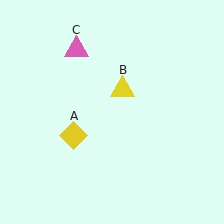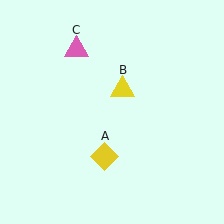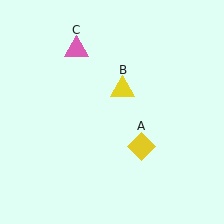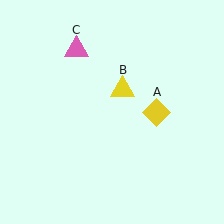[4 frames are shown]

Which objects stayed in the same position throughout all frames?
Yellow triangle (object B) and pink triangle (object C) remained stationary.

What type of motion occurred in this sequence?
The yellow diamond (object A) rotated counterclockwise around the center of the scene.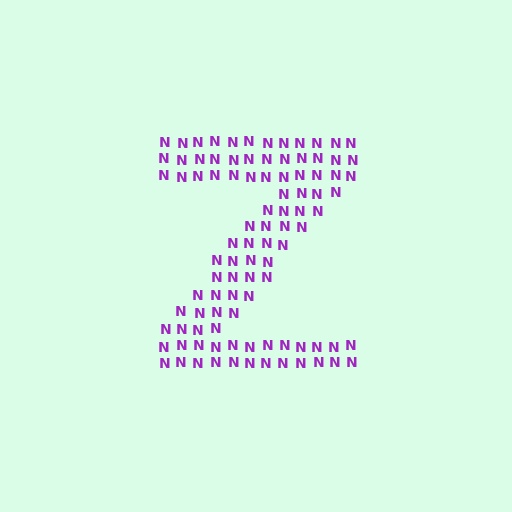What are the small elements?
The small elements are letter N's.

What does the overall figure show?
The overall figure shows the letter Z.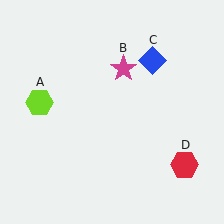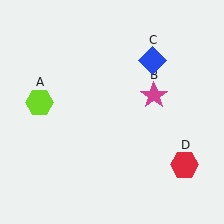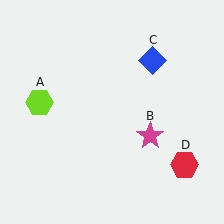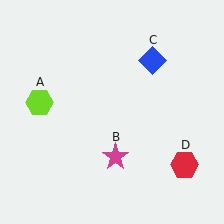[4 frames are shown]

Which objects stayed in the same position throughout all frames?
Lime hexagon (object A) and blue diamond (object C) and red hexagon (object D) remained stationary.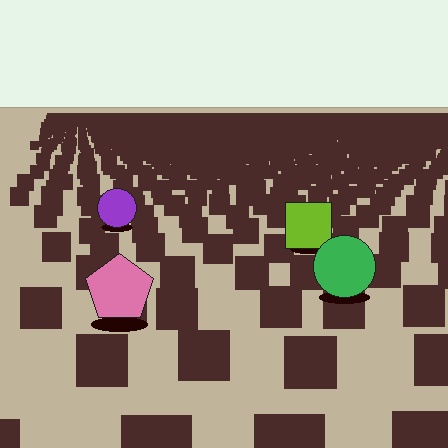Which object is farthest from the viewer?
The purple circle is farthest from the viewer. It appears smaller and the ground texture around it is denser.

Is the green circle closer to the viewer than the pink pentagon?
No. The pink pentagon is closer — you can tell from the texture gradient: the ground texture is coarser near it.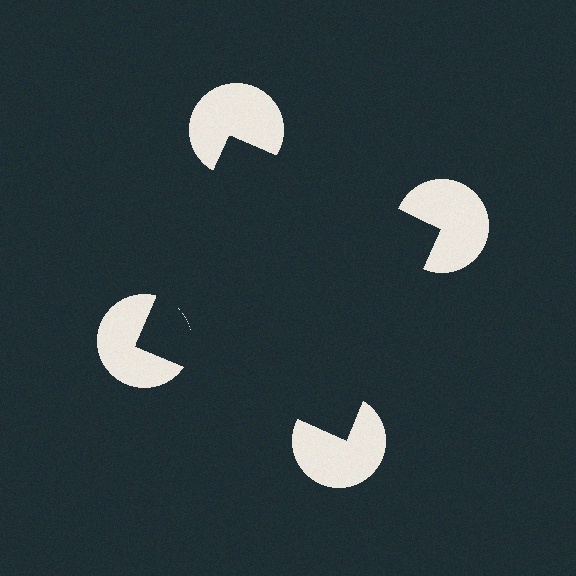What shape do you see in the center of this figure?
An illusory square — its edges are inferred from the aligned wedge cuts in the pac-man discs, not physically drawn.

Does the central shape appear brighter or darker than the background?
It typically appears slightly darker than the background, even though no actual brightness change is drawn.